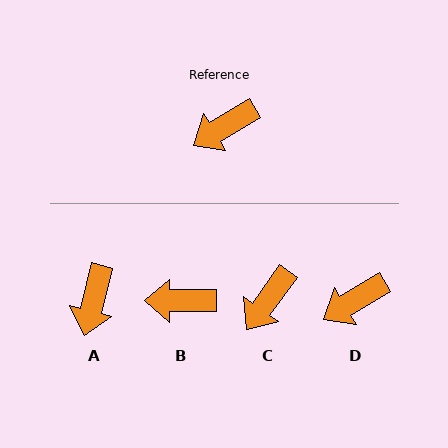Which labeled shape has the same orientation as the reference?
D.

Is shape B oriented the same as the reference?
No, it is off by about 30 degrees.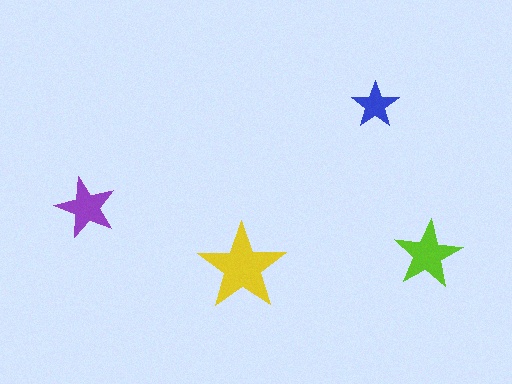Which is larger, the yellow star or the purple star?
The yellow one.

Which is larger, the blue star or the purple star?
The purple one.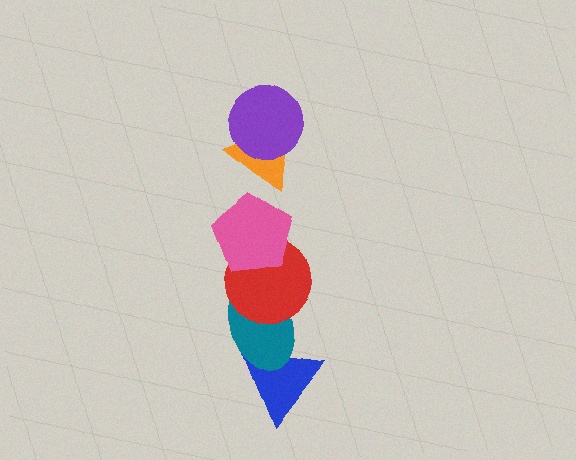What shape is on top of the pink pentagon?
The orange triangle is on top of the pink pentagon.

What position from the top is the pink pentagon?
The pink pentagon is 3rd from the top.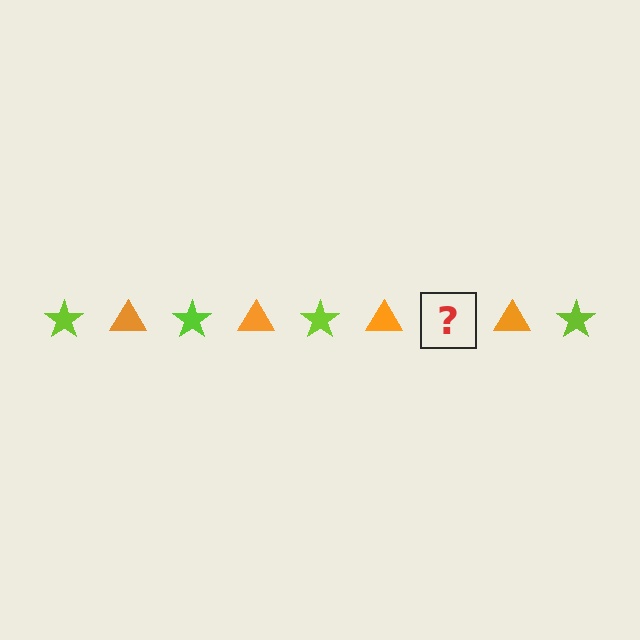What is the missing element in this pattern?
The missing element is a lime star.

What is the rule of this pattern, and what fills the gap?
The rule is that the pattern alternates between lime star and orange triangle. The gap should be filled with a lime star.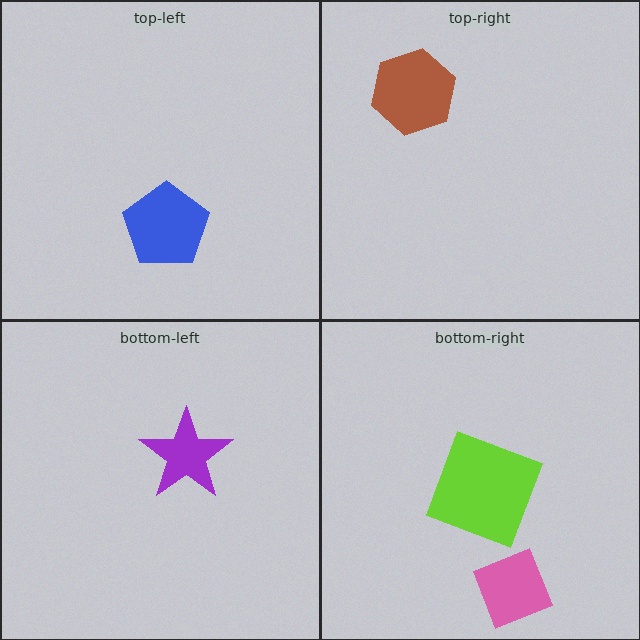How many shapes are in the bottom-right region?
2.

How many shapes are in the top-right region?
1.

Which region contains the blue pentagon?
The top-left region.